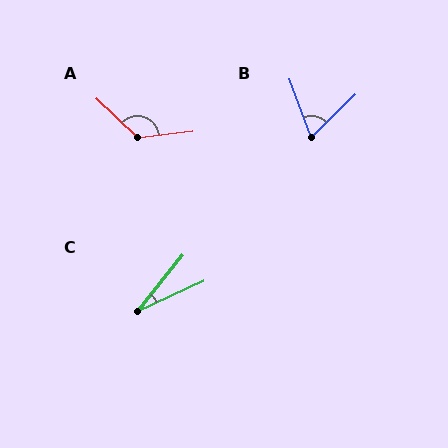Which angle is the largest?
A, at approximately 130 degrees.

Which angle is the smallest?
C, at approximately 26 degrees.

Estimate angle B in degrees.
Approximately 65 degrees.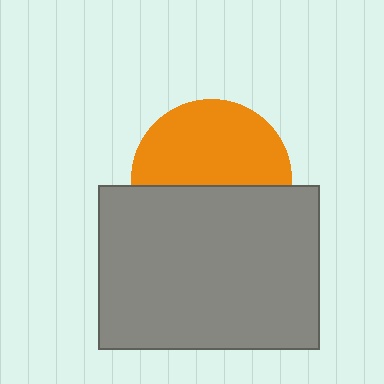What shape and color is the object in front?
The object in front is a gray rectangle.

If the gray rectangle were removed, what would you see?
You would see the complete orange circle.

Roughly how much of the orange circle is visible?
About half of it is visible (roughly 55%).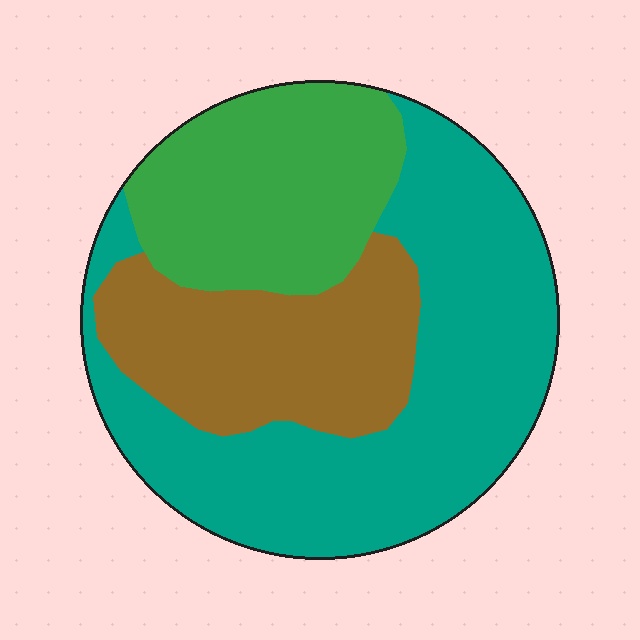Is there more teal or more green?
Teal.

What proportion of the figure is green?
Green takes up about one quarter (1/4) of the figure.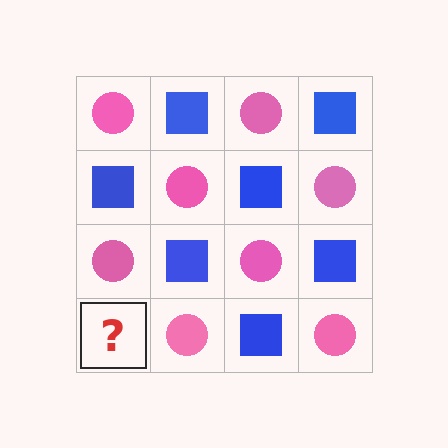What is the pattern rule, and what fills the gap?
The rule is that it alternates pink circle and blue square in a checkerboard pattern. The gap should be filled with a blue square.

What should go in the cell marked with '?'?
The missing cell should contain a blue square.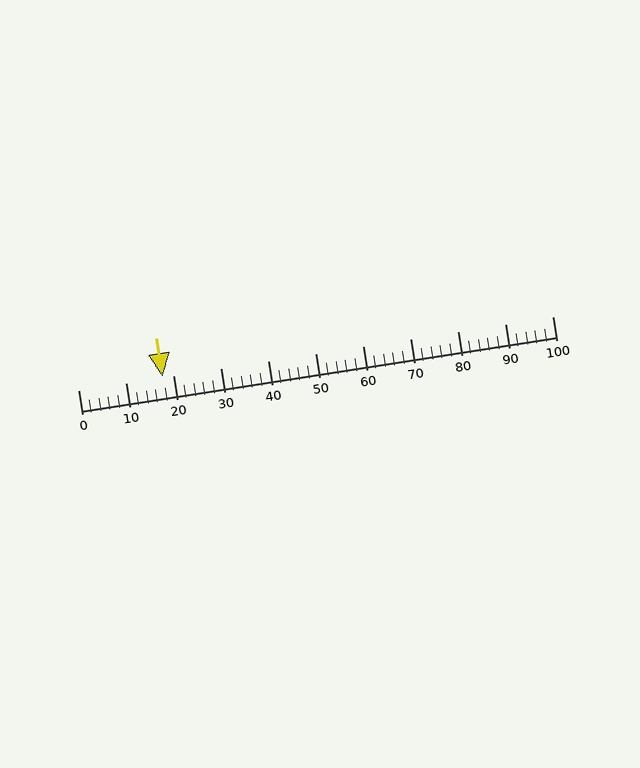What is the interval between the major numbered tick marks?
The major tick marks are spaced 10 units apart.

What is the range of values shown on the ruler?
The ruler shows values from 0 to 100.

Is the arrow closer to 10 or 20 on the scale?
The arrow is closer to 20.